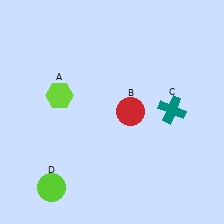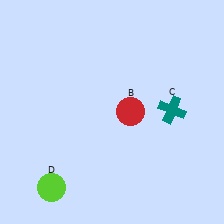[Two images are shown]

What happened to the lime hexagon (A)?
The lime hexagon (A) was removed in Image 2. It was in the top-left area of Image 1.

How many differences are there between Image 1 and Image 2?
There is 1 difference between the two images.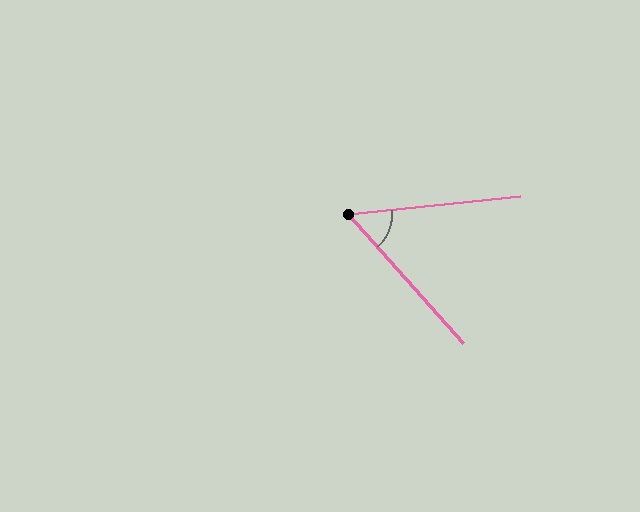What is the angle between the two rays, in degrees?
Approximately 54 degrees.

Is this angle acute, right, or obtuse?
It is acute.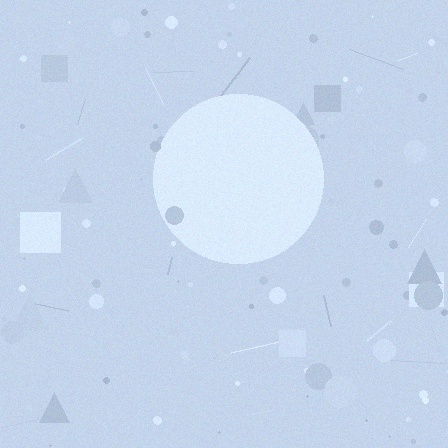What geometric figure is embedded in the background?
A circle is embedded in the background.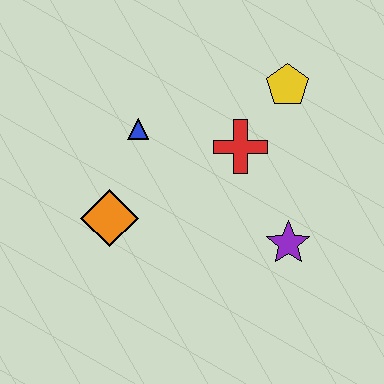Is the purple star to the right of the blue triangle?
Yes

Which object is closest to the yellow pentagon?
The red cross is closest to the yellow pentagon.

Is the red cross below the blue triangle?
Yes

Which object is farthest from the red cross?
The orange diamond is farthest from the red cross.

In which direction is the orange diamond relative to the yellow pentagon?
The orange diamond is to the left of the yellow pentagon.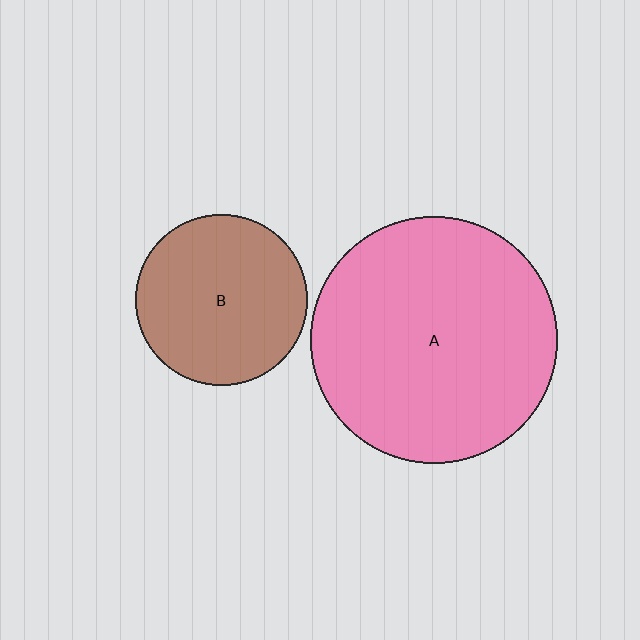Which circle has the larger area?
Circle A (pink).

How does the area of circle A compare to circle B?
Approximately 2.1 times.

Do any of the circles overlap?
No, none of the circles overlap.